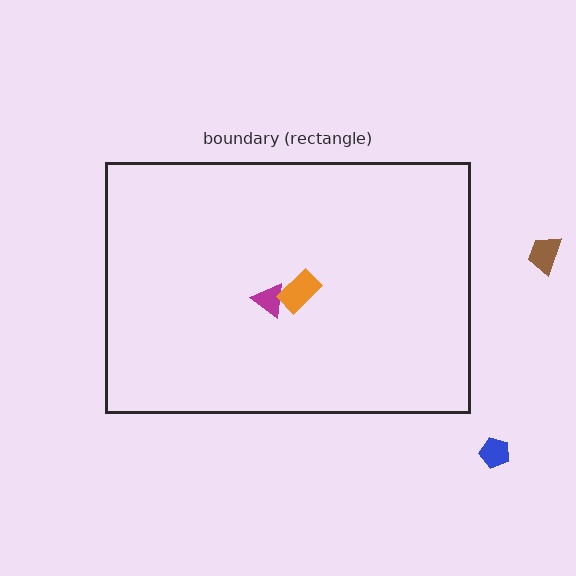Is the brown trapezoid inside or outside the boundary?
Outside.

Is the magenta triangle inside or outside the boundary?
Inside.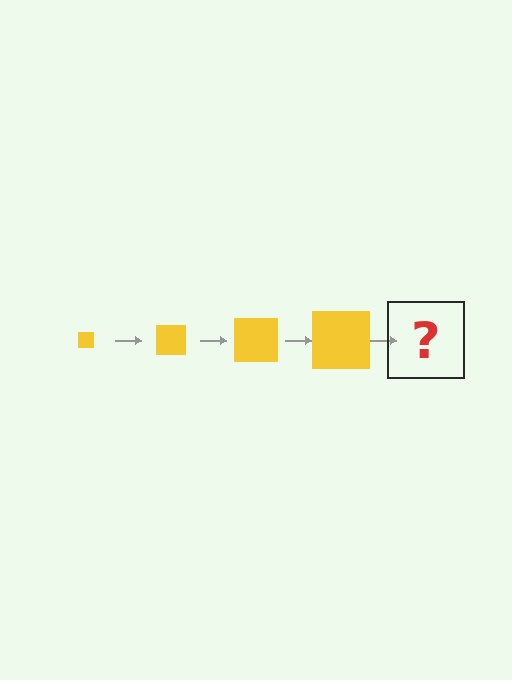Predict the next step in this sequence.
The next step is a yellow square, larger than the previous one.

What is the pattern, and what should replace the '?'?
The pattern is that the square gets progressively larger each step. The '?' should be a yellow square, larger than the previous one.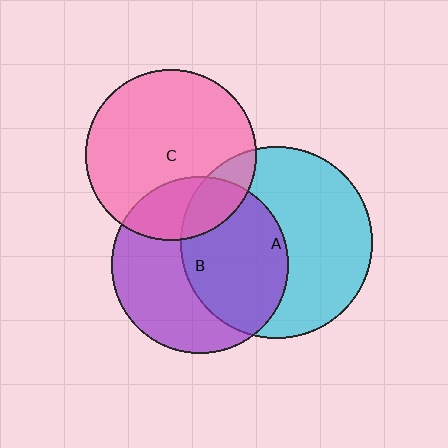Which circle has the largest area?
Circle A (cyan).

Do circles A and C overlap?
Yes.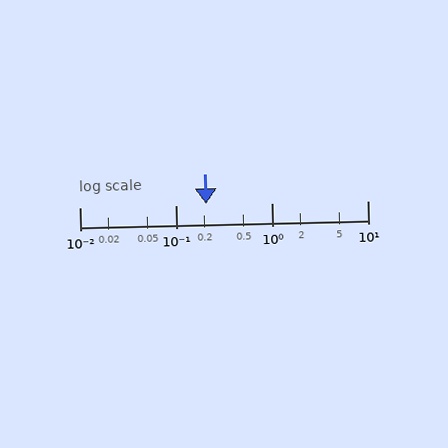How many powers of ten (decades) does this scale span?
The scale spans 3 decades, from 0.01 to 10.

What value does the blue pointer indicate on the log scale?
The pointer indicates approximately 0.21.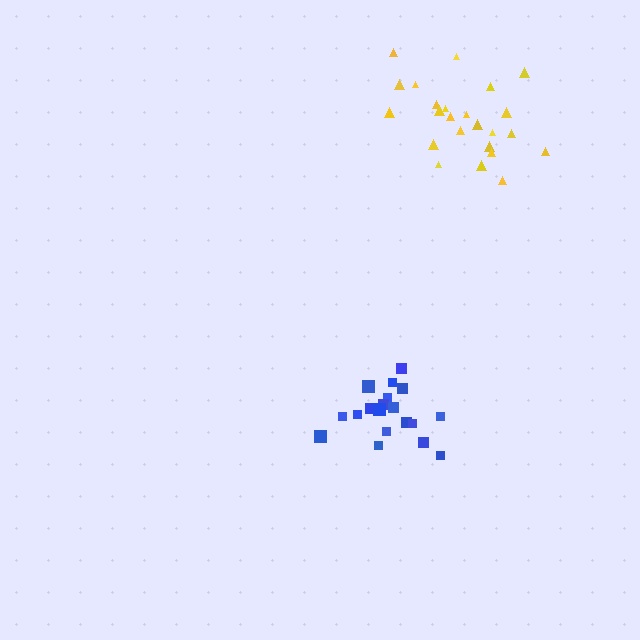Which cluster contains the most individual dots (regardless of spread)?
Yellow (24).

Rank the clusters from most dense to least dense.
blue, yellow.